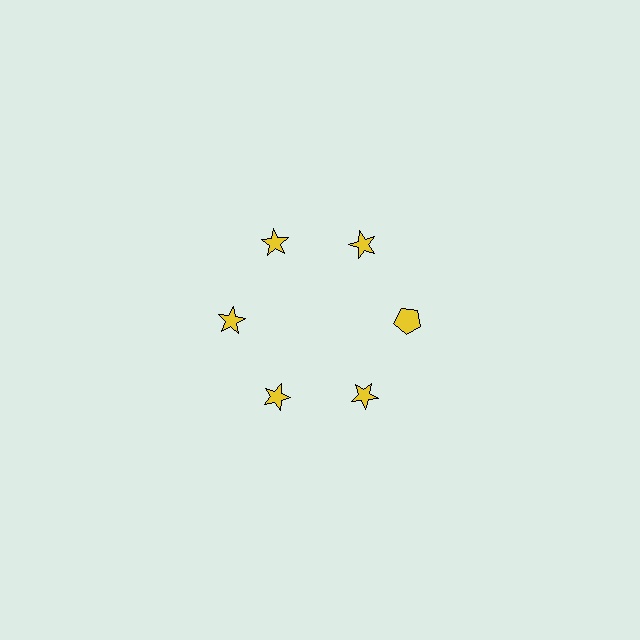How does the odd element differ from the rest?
It has a different shape: pentagon instead of star.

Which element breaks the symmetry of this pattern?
The yellow pentagon at roughly the 3 o'clock position breaks the symmetry. All other shapes are yellow stars.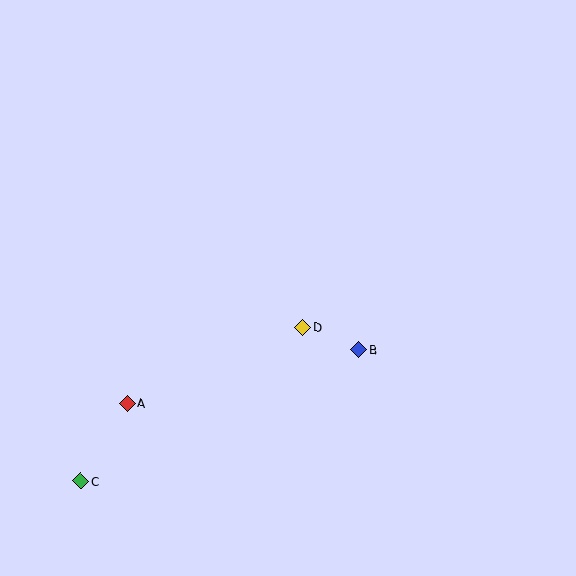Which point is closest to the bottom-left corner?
Point C is closest to the bottom-left corner.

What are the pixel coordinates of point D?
Point D is at (303, 327).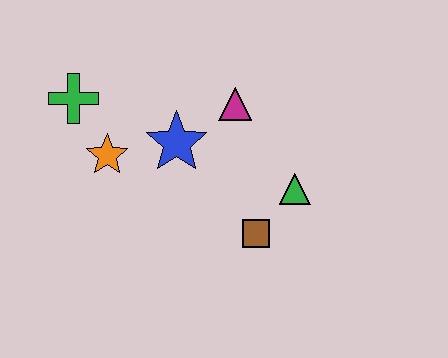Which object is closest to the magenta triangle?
The blue star is closest to the magenta triangle.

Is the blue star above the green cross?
No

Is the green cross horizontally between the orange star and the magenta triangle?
No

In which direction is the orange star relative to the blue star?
The orange star is to the left of the blue star.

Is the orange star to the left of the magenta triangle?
Yes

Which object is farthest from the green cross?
The green triangle is farthest from the green cross.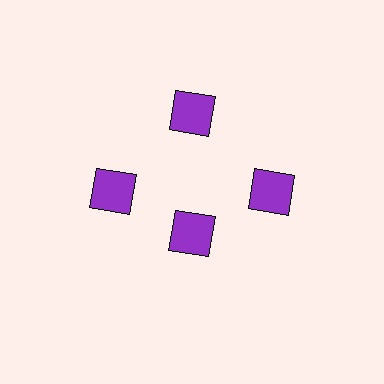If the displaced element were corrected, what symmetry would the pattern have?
It would have 4-fold rotational symmetry — the pattern would map onto itself every 90 degrees.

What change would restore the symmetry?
The symmetry would be restored by moving it outward, back onto the ring so that all 4 squares sit at equal angles and equal distance from the center.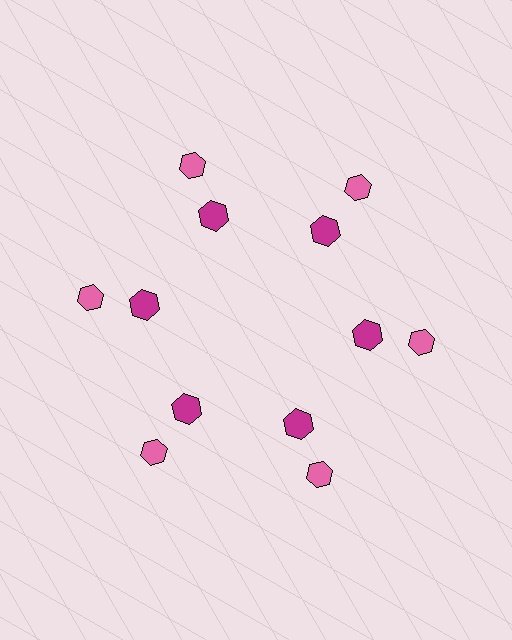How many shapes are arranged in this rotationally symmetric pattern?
There are 12 shapes, arranged in 6 groups of 2.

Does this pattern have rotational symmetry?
Yes, this pattern has 6-fold rotational symmetry. It looks the same after rotating 60 degrees around the center.